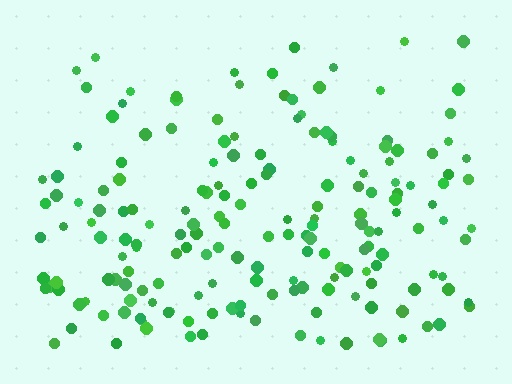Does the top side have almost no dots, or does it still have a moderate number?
Still a moderate number, just noticeably fewer than the bottom.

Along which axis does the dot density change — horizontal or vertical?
Vertical.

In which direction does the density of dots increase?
From top to bottom, with the bottom side densest.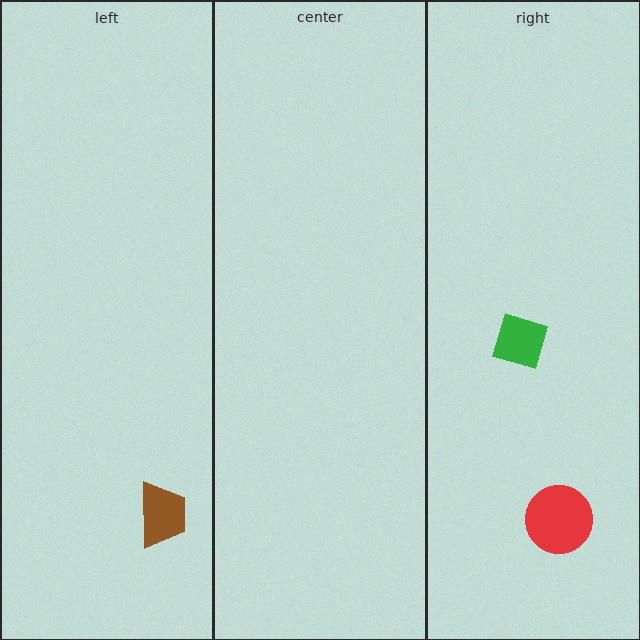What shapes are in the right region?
The red circle, the green diamond.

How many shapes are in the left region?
1.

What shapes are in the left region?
The brown trapezoid.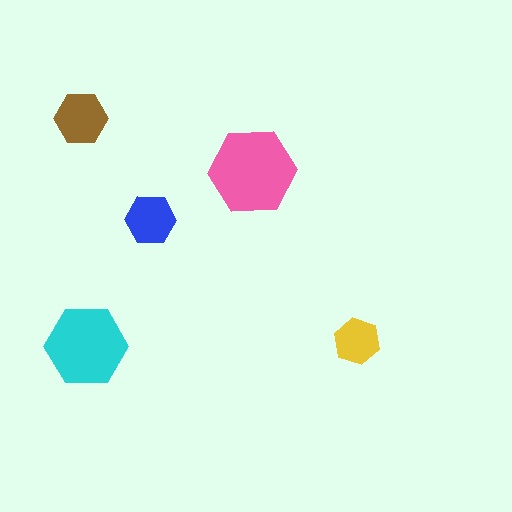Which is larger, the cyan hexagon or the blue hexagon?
The cyan one.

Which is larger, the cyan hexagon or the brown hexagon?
The cyan one.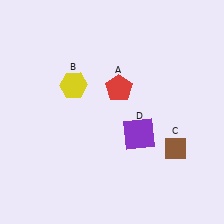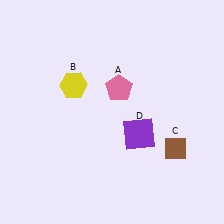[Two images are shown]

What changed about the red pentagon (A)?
In Image 1, A is red. In Image 2, it changed to pink.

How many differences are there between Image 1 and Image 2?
There is 1 difference between the two images.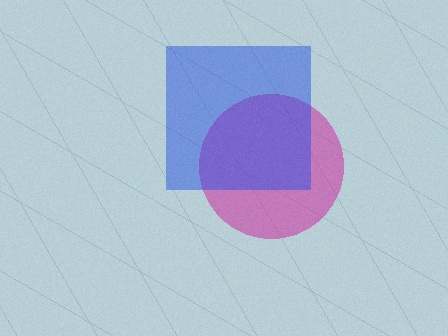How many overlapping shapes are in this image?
There are 2 overlapping shapes in the image.